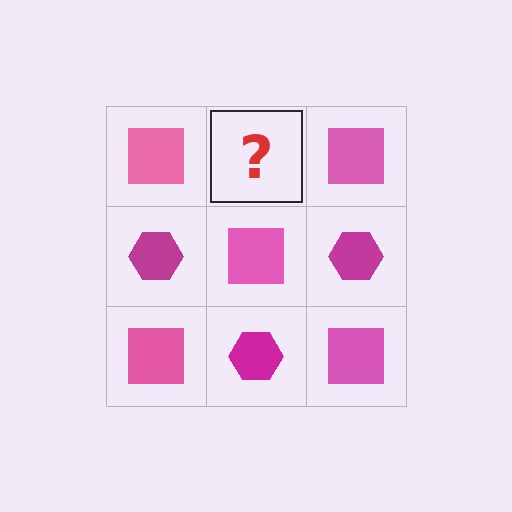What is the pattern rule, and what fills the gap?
The rule is that it alternates pink square and magenta hexagon in a checkerboard pattern. The gap should be filled with a magenta hexagon.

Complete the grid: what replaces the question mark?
The question mark should be replaced with a magenta hexagon.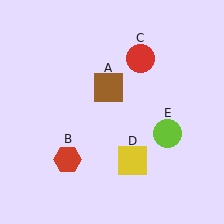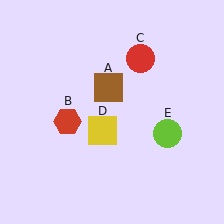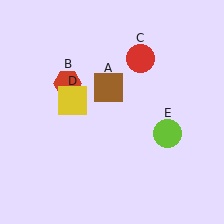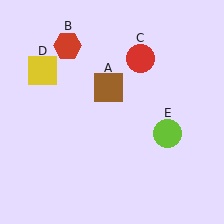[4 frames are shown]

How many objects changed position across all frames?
2 objects changed position: red hexagon (object B), yellow square (object D).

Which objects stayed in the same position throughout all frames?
Brown square (object A) and red circle (object C) and lime circle (object E) remained stationary.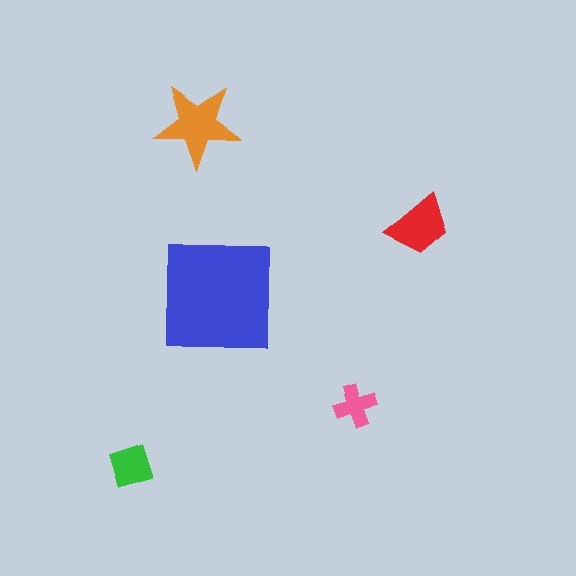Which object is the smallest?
The pink cross.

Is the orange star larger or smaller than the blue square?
Smaller.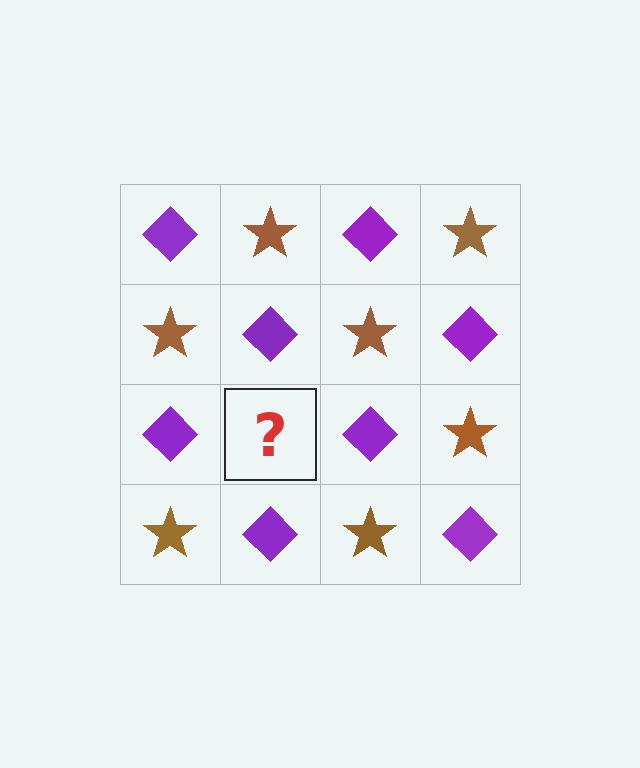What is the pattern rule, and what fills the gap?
The rule is that it alternates purple diamond and brown star in a checkerboard pattern. The gap should be filled with a brown star.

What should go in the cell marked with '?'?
The missing cell should contain a brown star.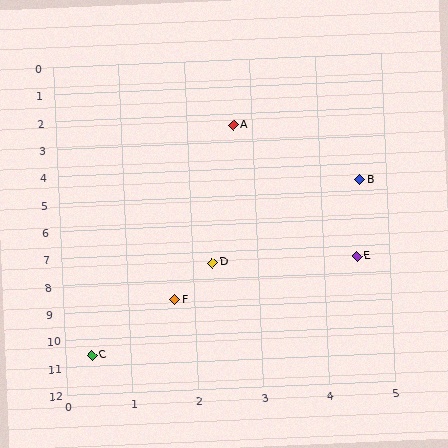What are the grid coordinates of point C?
Point C is at approximately (0.4, 10.6).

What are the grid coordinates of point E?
Point E is at approximately (4.5, 7.4).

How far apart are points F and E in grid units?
Points F and E are about 3.1 grid units apart.